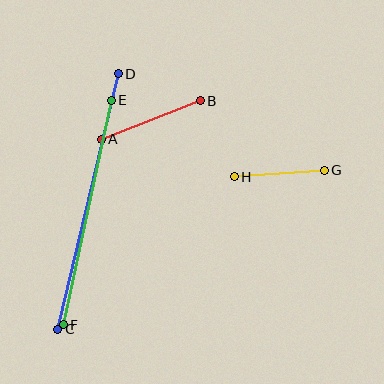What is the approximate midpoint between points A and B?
The midpoint is at approximately (151, 120) pixels.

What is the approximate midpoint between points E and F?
The midpoint is at approximately (87, 212) pixels.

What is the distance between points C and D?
The distance is approximately 262 pixels.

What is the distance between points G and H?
The distance is approximately 90 pixels.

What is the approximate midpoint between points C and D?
The midpoint is at approximately (88, 201) pixels.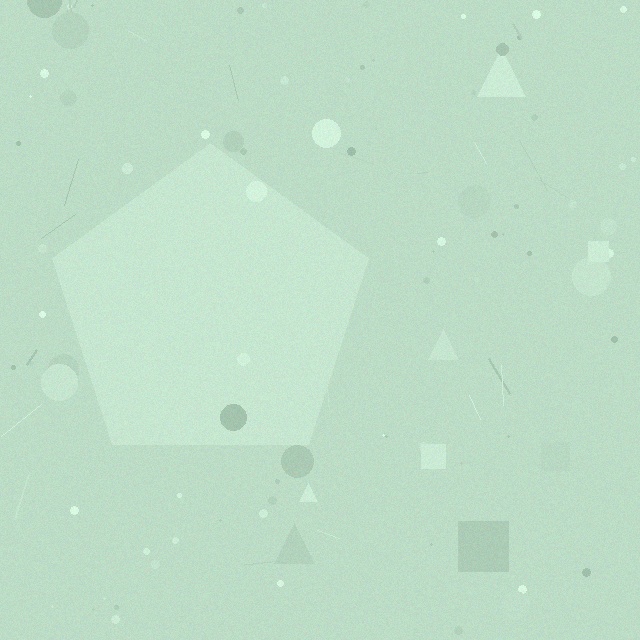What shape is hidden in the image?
A pentagon is hidden in the image.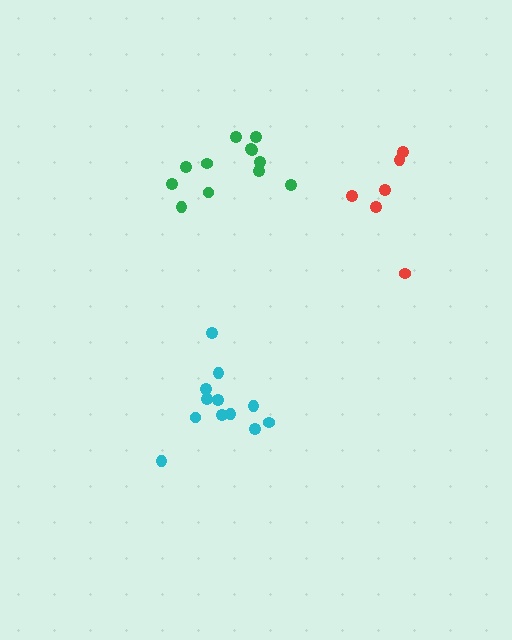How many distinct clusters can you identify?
There are 3 distinct clusters.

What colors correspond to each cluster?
The clusters are colored: cyan, green, red.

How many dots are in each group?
Group 1: 12 dots, Group 2: 12 dots, Group 3: 6 dots (30 total).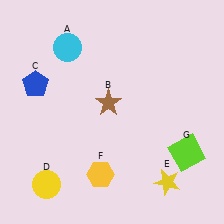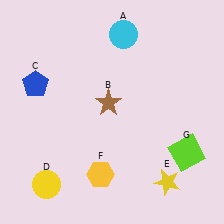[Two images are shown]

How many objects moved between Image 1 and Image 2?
1 object moved between the two images.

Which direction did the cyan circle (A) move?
The cyan circle (A) moved right.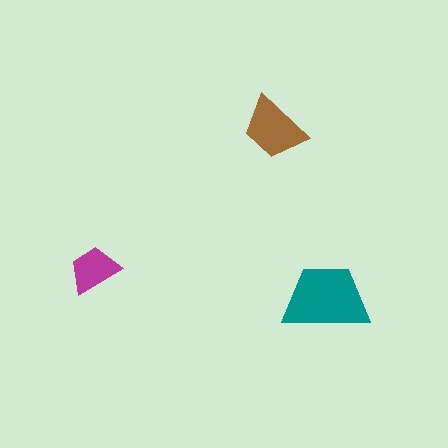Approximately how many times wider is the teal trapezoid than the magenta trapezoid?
About 1.5 times wider.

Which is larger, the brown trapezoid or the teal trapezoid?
The teal one.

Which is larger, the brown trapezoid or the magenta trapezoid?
The brown one.